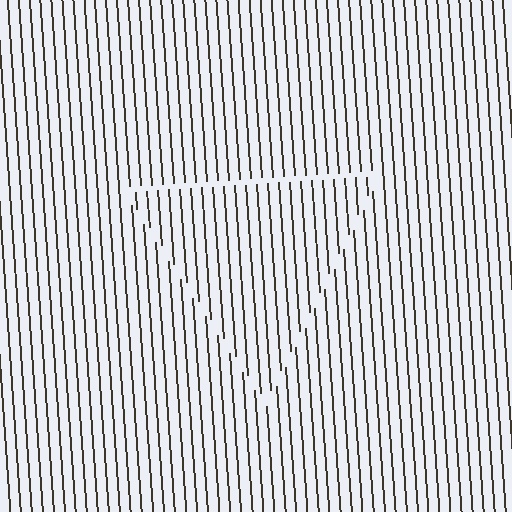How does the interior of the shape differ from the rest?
The interior of the shape contains the same grating, shifted by half a period — the contour is defined by the phase discontinuity where line-ends from the inner and outer gratings abut.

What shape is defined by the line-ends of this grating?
An illusory triangle. The interior of the shape contains the same grating, shifted by half a period — the contour is defined by the phase discontinuity where line-ends from the inner and outer gratings abut.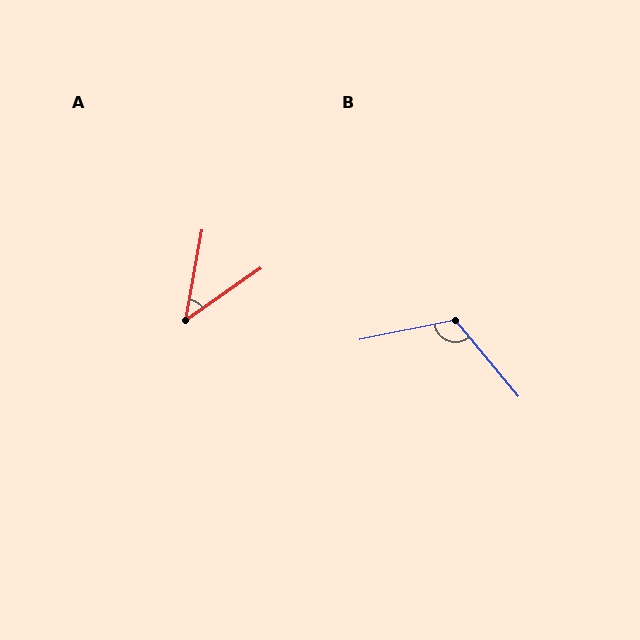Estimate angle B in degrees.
Approximately 118 degrees.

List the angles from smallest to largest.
A (44°), B (118°).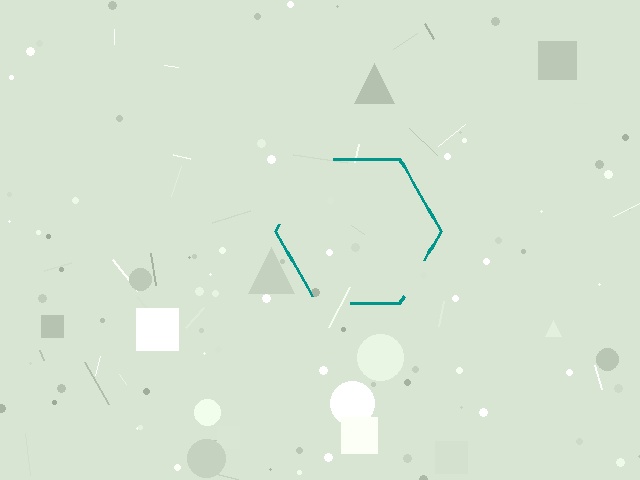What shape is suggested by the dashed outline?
The dashed outline suggests a hexagon.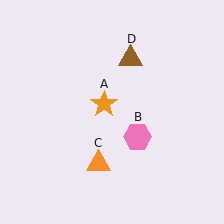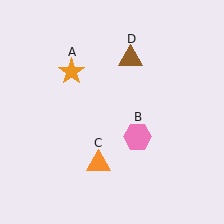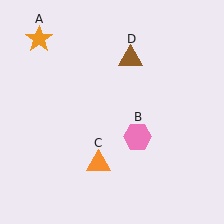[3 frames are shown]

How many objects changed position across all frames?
1 object changed position: orange star (object A).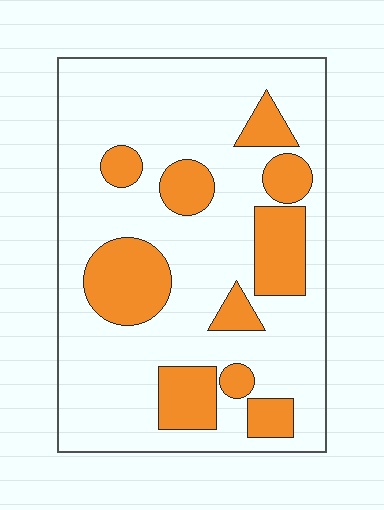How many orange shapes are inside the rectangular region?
10.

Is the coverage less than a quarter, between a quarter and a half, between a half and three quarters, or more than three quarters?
Between a quarter and a half.